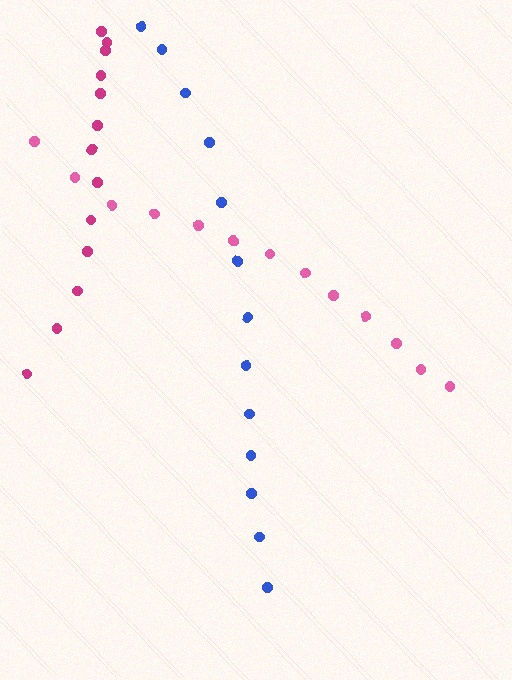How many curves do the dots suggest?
There are 3 distinct paths.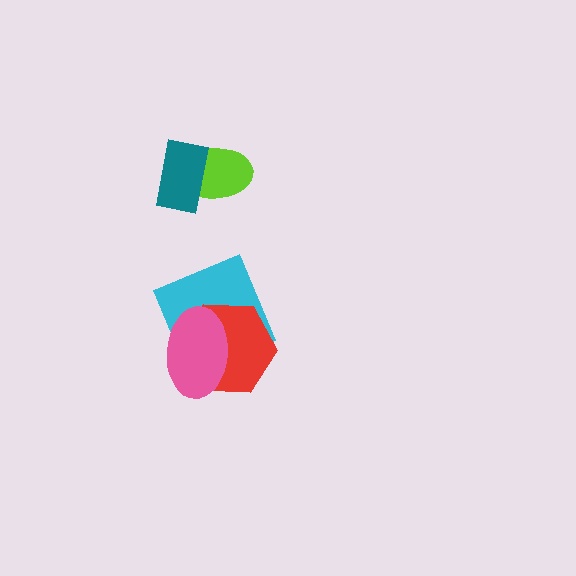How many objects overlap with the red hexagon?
2 objects overlap with the red hexagon.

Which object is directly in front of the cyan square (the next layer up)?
The red hexagon is directly in front of the cyan square.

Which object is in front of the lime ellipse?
The teal rectangle is in front of the lime ellipse.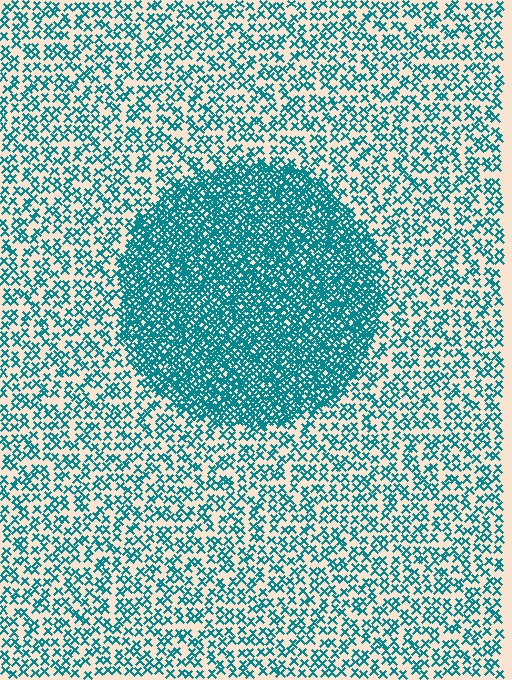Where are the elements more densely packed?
The elements are more densely packed inside the circle boundary.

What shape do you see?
I see a circle.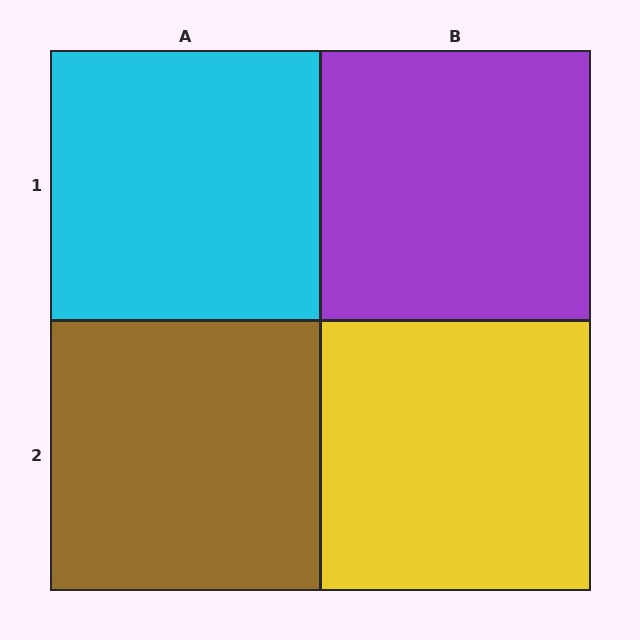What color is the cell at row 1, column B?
Purple.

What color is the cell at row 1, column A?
Cyan.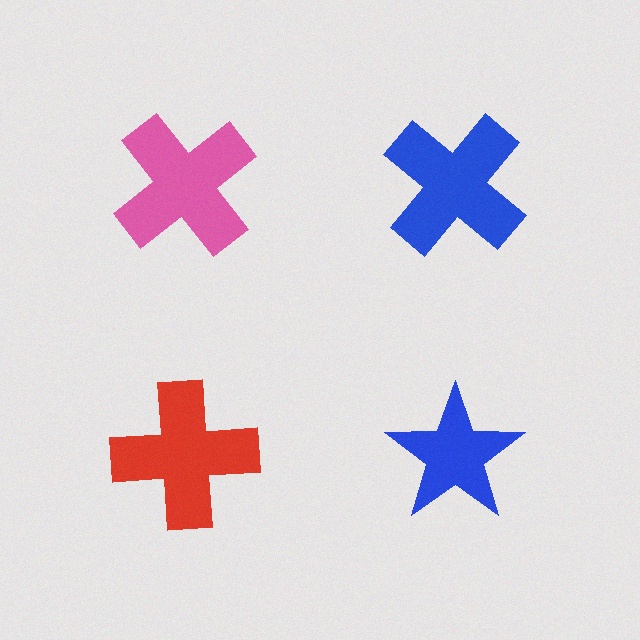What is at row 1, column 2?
A blue cross.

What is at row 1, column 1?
A pink cross.